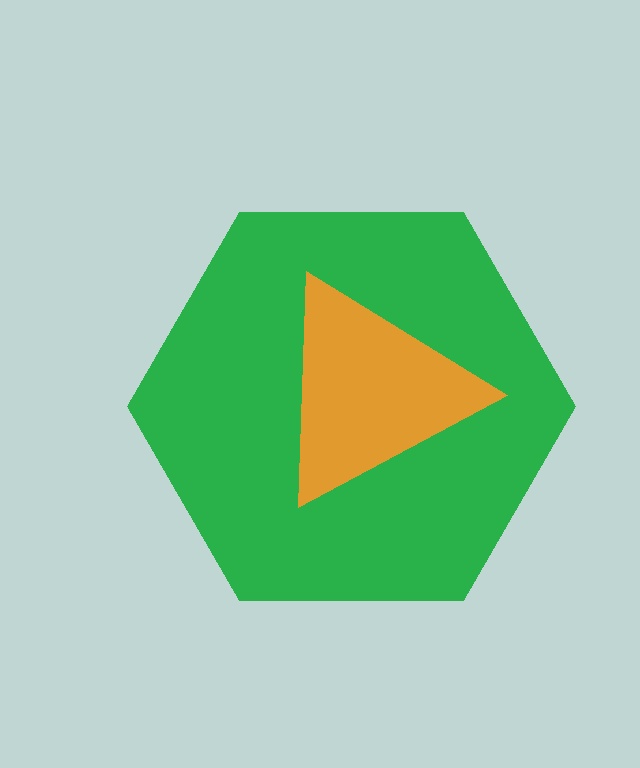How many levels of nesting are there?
2.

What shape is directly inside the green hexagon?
The orange triangle.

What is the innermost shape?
The orange triangle.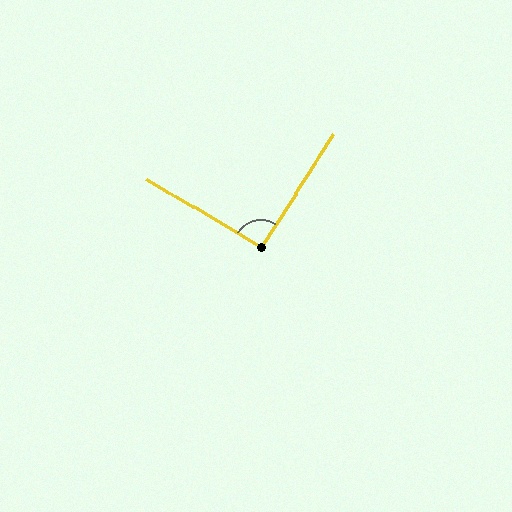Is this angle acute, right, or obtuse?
It is approximately a right angle.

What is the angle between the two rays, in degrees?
Approximately 92 degrees.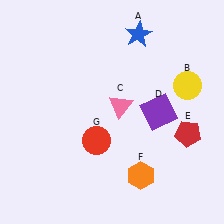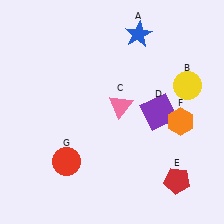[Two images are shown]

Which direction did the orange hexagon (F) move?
The orange hexagon (F) moved up.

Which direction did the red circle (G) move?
The red circle (G) moved left.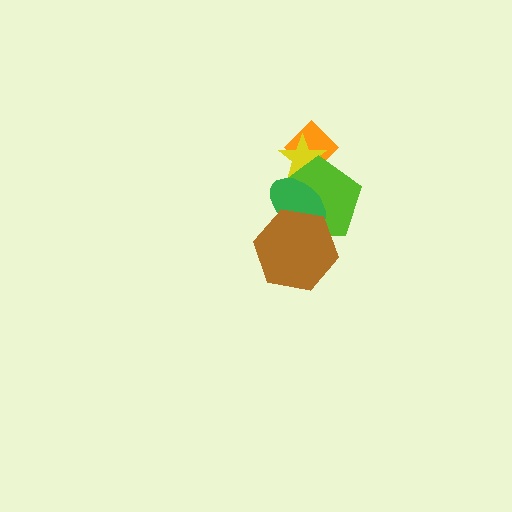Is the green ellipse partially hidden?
Yes, it is partially covered by another shape.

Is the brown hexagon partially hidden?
No, no other shape covers it.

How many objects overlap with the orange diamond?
2 objects overlap with the orange diamond.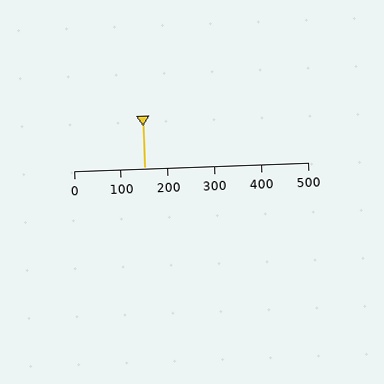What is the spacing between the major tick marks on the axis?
The major ticks are spaced 100 apart.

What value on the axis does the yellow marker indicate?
The marker indicates approximately 150.